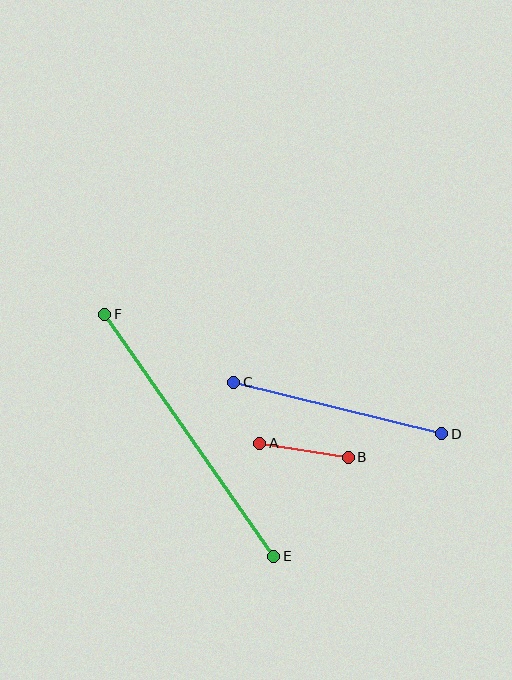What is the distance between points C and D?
The distance is approximately 214 pixels.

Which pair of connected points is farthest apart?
Points E and F are farthest apart.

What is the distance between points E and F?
The distance is approximately 295 pixels.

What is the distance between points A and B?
The distance is approximately 90 pixels.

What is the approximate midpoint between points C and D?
The midpoint is at approximately (338, 408) pixels.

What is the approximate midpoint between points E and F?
The midpoint is at approximately (189, 435) pixels.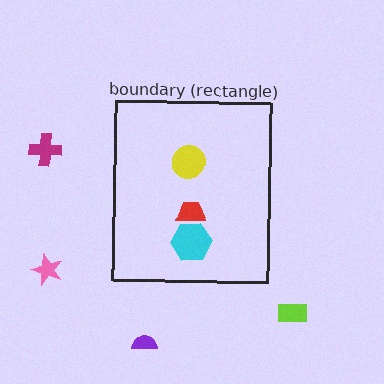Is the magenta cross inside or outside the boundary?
Outside.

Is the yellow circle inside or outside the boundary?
Inside.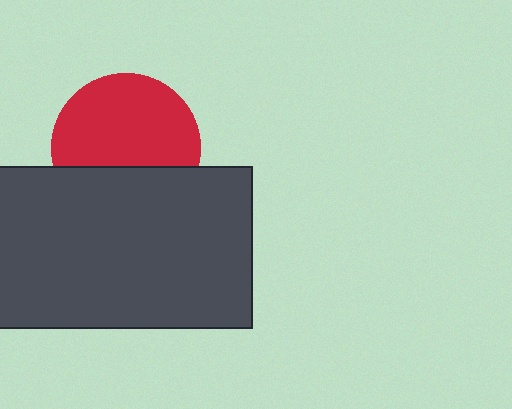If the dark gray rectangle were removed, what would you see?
You would see the complete red circle.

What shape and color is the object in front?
The object in front is a dark gray rectangle.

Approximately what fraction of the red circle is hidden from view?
Roughly 35% of the red circle is hidden behind the dark gray rectangle.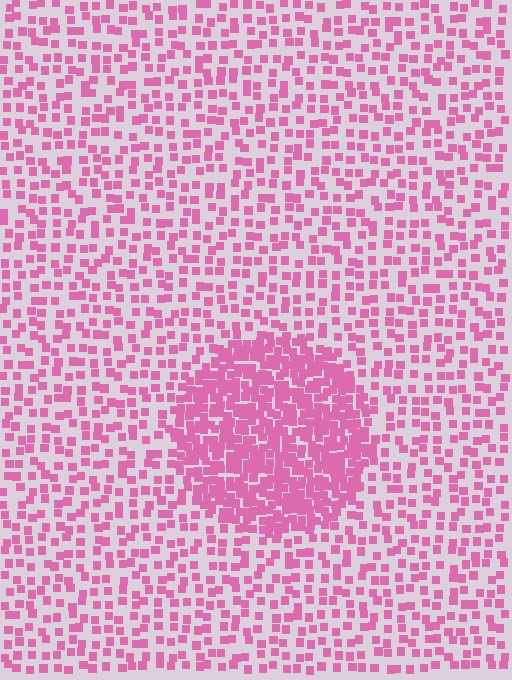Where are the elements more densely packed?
The elements are more densely packed inside the circle boundary.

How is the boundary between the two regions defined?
The boundary is defined by a change in element density (approximately 2.5x ratio). All elements are the same color, size, and shape.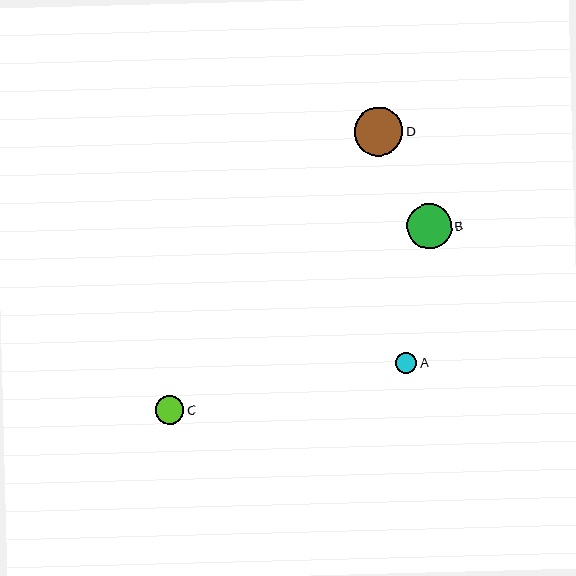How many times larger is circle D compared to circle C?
Circle D is approximately 1.7 times the size of circle C.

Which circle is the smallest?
Circle A is the smallest with a size of approximately 22 pixels.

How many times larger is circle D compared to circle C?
Circle D is approximately 1.7 times the size of circle C.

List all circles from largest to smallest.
From largest to smallest: D, B, C, A.